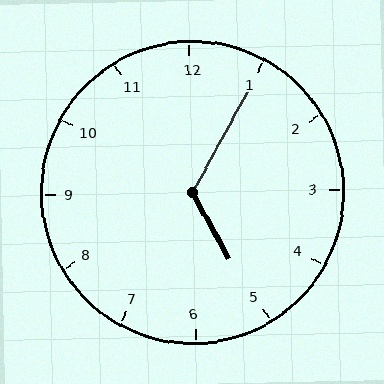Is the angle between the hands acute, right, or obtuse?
It is obtuse.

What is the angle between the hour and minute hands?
Approximately 122 degrees.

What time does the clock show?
5:05.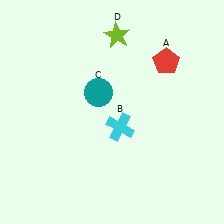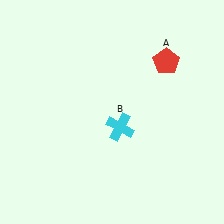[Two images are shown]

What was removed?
The lime star (D), the teal circle (C) were removed in Image 2.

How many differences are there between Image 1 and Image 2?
There are 2 differences between the two images.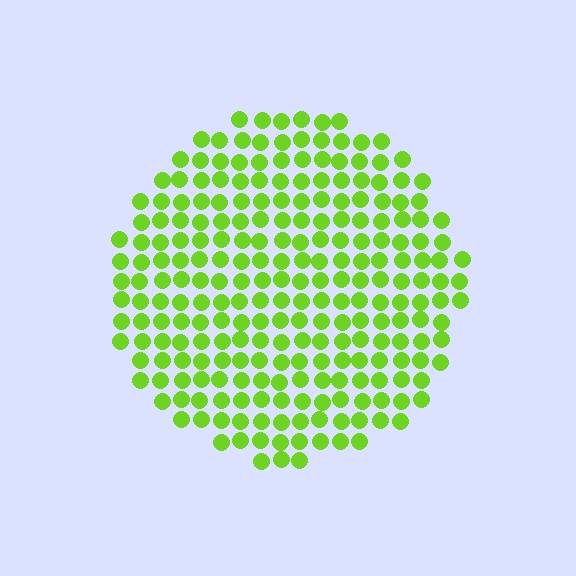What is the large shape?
The large shape is a circle.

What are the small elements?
The small elements are circles.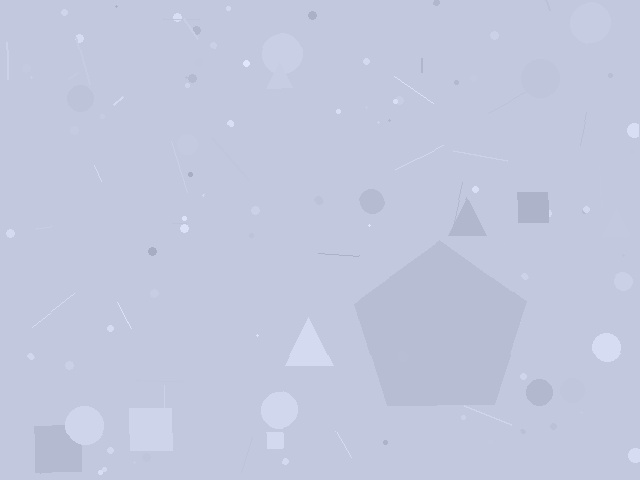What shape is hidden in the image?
A pentagon is hidden in the image.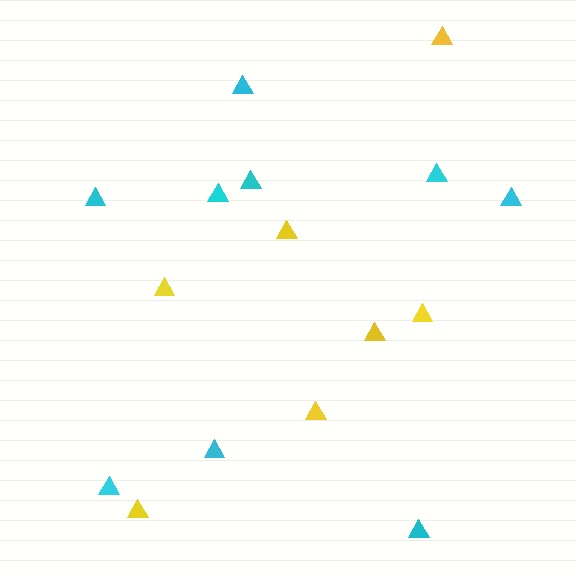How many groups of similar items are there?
There are 2 groups: one group of yellow triangles (7) and one group of cyan triangles (9).